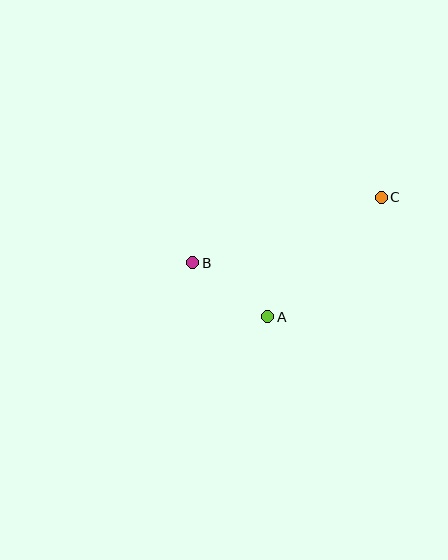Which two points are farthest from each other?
Points B and C are farthest from each other.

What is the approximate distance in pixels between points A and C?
The distance between A and C is approximately 165 pixels.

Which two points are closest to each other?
Points A and B are closest to each other.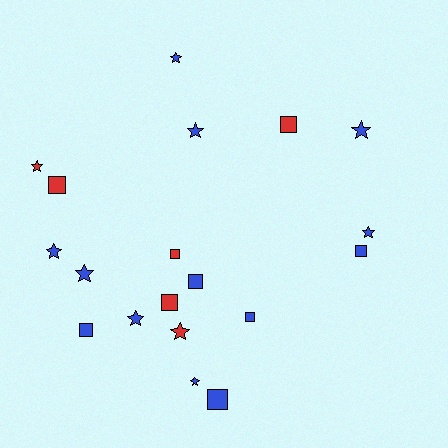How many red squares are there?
There are 4 red squares.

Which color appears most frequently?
Blue, with 13 objects.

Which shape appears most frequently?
Star, with 10 objects.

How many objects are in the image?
There are 19 objects.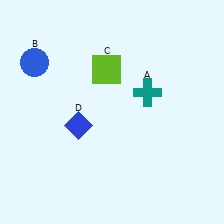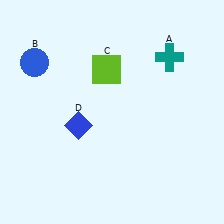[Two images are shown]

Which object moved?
The teal cross (A) moved up.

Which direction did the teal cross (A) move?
The teal cross (A) moved up.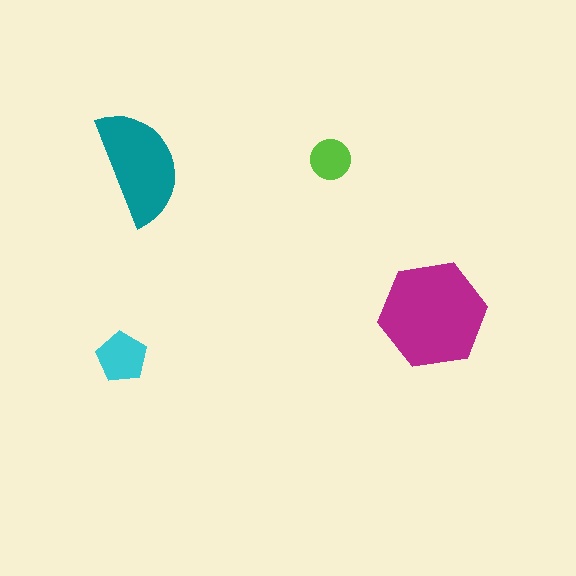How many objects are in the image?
There are 4 objects in the image.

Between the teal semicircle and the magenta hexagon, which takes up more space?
The magenta hexagon.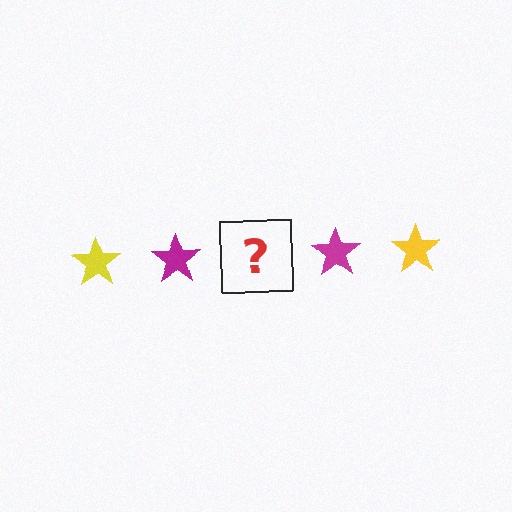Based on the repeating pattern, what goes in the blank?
The blank should be a yellow star.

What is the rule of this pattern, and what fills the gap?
The rule is that the pattern cycles through yellow, magenta stars. The gap should be filled with a yellow star.